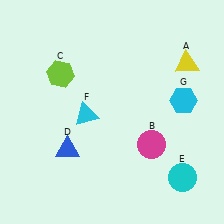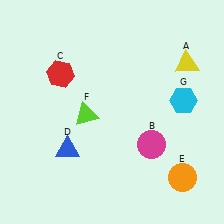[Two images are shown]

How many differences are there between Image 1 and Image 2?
There are 3 differences between the two images.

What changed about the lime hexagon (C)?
In Image 1, C is lime. In Image 2, it changed to red.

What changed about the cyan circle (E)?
In Image 1, E is cyan. In Image 2, it changed to orange.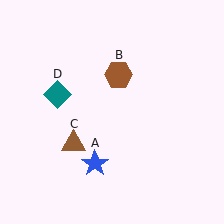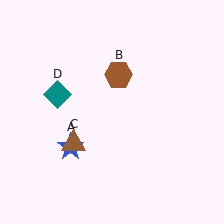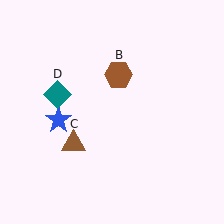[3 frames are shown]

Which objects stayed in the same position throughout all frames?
Brown hexagon (object B) and brown triangle (object C) and teal diamond (object D) remained stationary.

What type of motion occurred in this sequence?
The blue star (object A) rotated clockwise around the center of the scene.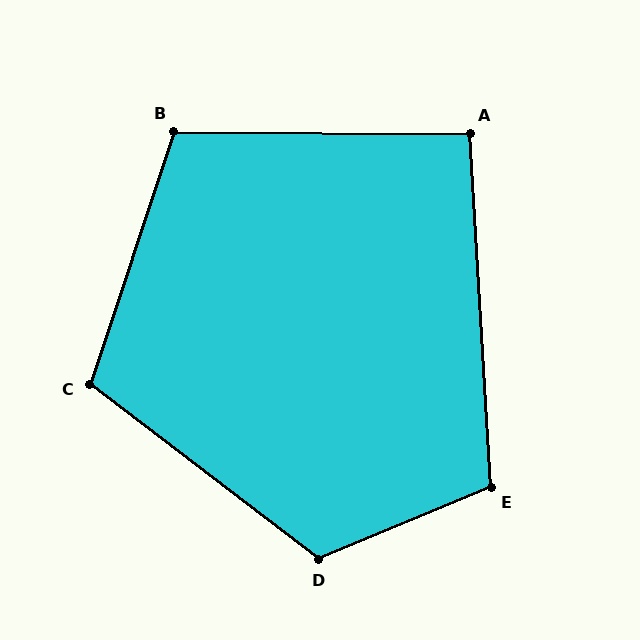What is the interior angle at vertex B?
Approximately 108 degrees (obtuse).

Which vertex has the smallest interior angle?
A, at approximately 94 degrees.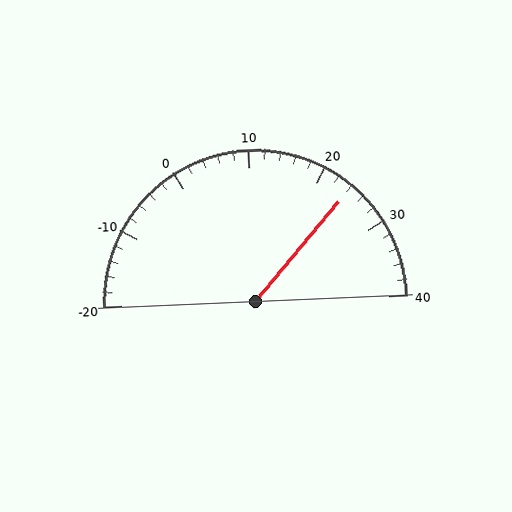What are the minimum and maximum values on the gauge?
The gauge ranges from -20 to 40.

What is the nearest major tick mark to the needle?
The nearest major tick mark is 20.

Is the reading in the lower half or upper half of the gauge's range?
The reading is in the upper half of the range (-20 to 40).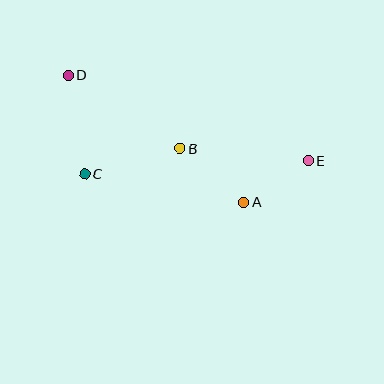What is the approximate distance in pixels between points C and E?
The distance between C and E is approximately 224 pixels.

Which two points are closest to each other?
Points A and E are closest to each other.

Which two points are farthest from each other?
Points D and E are farthest from each other.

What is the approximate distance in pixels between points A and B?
The distance between A and B is approximately 83 pixels.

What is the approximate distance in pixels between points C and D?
The distance between C and D is approximately 100 pixels.